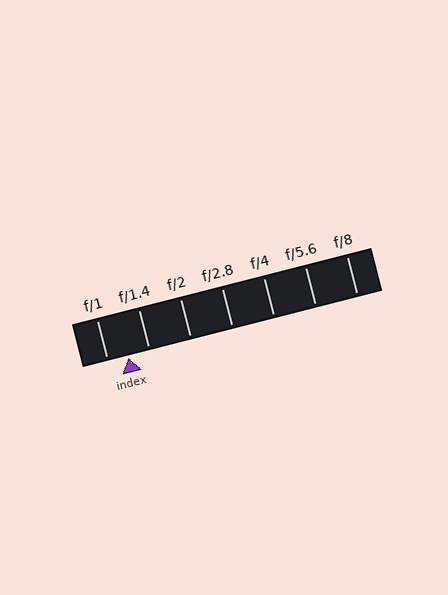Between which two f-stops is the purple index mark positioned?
The index mark is between f/1 and f/1.4.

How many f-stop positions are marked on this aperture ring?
There are 7 f-stop positions marked.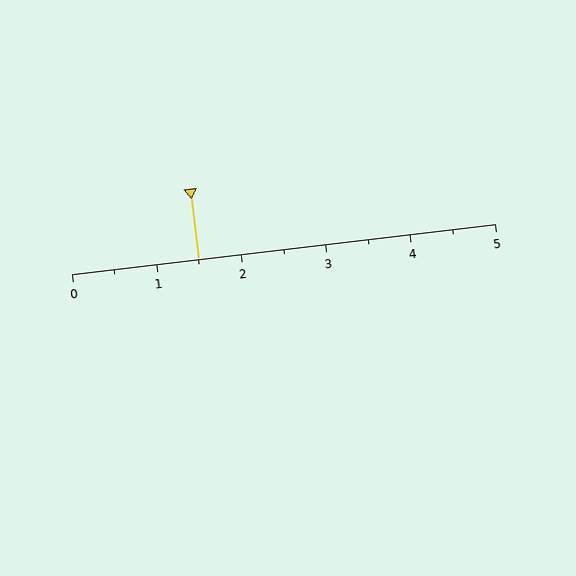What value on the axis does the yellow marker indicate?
The marker indicates approximately 1.5.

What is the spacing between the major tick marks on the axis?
The major ticks are spaced 1 apart.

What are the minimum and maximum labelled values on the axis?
The axis runs from 0 to 5.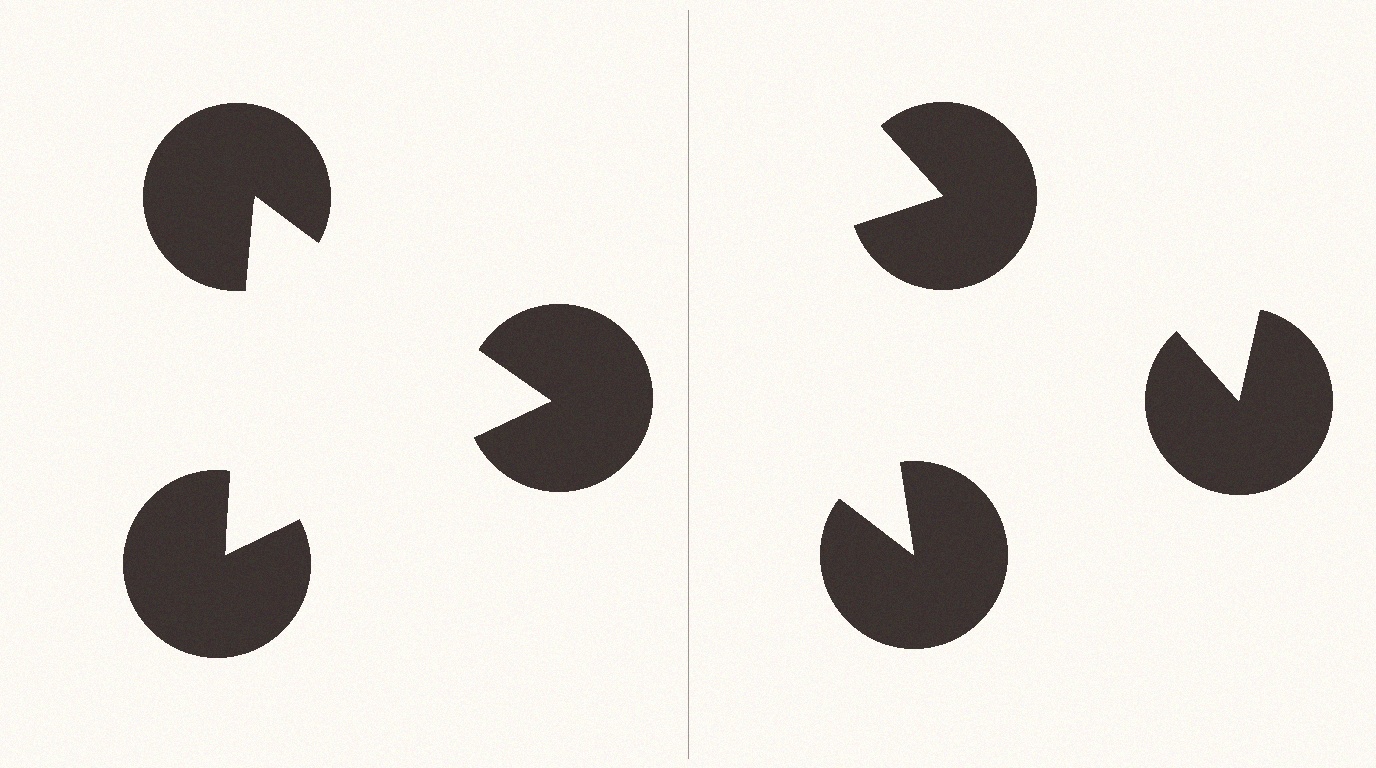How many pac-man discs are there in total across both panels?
6 — 3 on each side.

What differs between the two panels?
The pac-man discs are positioned identically on both sides; only the wedge orientations differ. On the left they align to a triangle; on the right they are misaligned.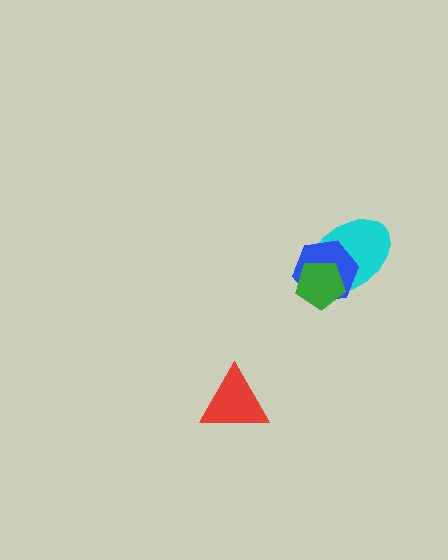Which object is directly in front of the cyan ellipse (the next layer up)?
The blue hexagon is directly in front of the cyan ellipse.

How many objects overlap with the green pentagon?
2 objects overlap with the green pentagon.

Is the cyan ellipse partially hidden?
Yes, it is partially covered by another shape.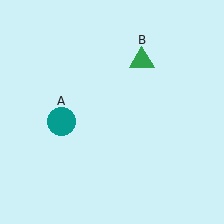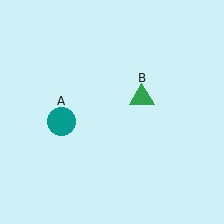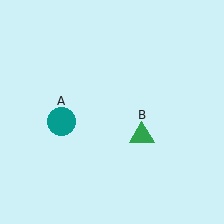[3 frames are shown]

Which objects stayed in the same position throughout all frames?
Teal circle (object A) remained stationary.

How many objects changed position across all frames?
1 object changed position: green triangle (object B).